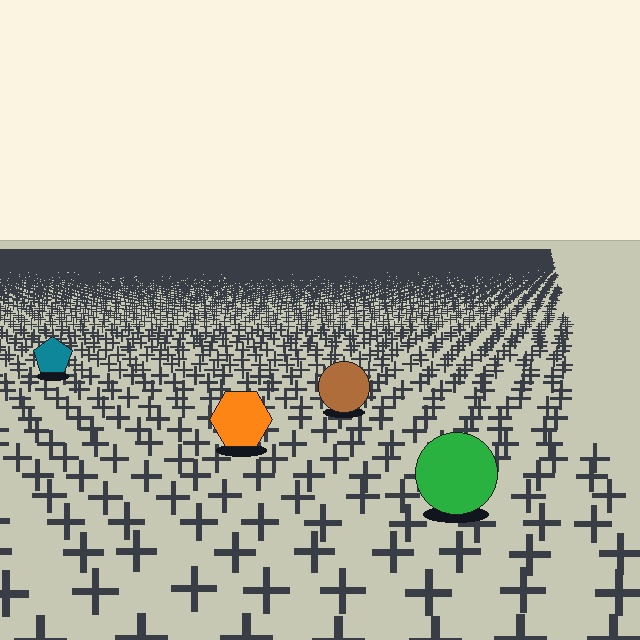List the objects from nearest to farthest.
From nearest to farthest: the green circle, the orange hexagon, the brown circle, the teal pentagon.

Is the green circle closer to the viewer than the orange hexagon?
Yes. The green circle is closer — you can tell from the texture gradient: the ground texture is coarser near it.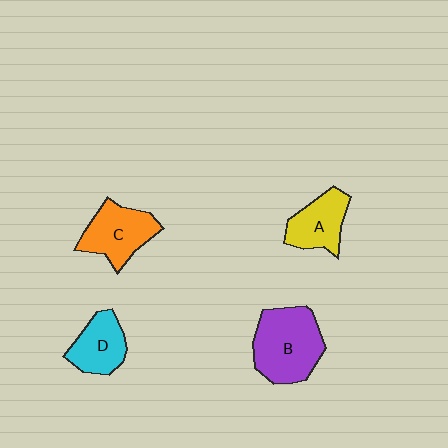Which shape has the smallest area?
Shape D (cyan).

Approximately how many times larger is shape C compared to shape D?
Approximately 1.2 times.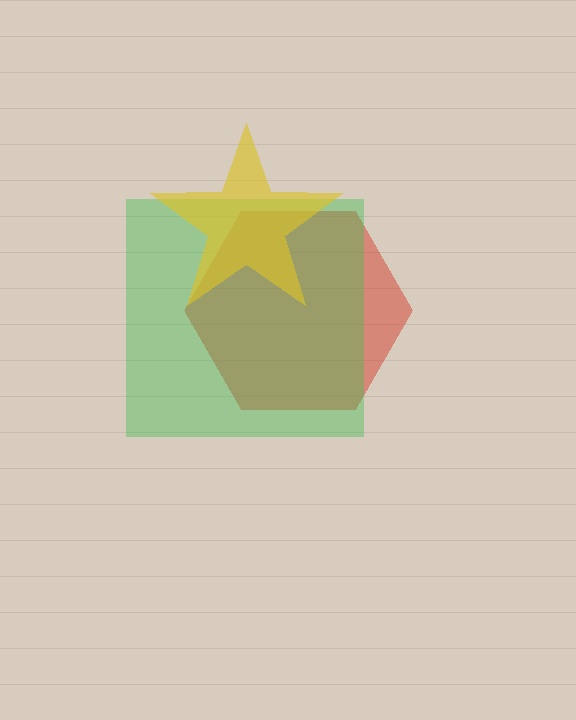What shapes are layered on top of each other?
The layered shapes are: a red hexagon, a green square, a yellow star.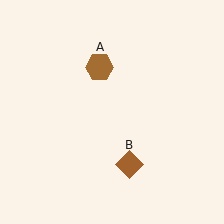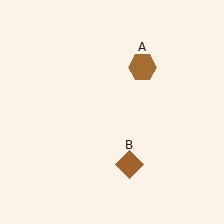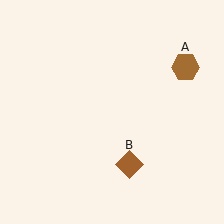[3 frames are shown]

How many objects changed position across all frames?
1 object changed position: brown hexagon (object A).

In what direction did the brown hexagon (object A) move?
The brown hexagon (object A) moved right.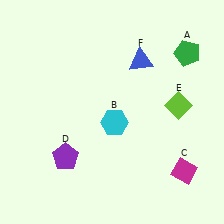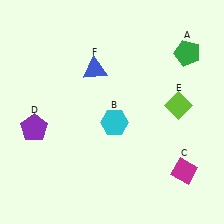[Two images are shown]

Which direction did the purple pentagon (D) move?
The purple pentagon (D) moved left.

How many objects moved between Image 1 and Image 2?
2 objects moved between the two images.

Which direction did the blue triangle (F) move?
The blue triangle (F) moved left.